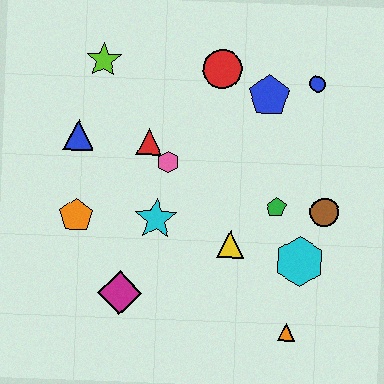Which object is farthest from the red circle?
The orange triangle is farthest from the red circle.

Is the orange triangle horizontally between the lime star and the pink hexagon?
No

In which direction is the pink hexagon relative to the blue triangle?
The pink hexagon is to the right of the blue triangle.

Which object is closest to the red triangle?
The pink hexagon is closest to the red triangle.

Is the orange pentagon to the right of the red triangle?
No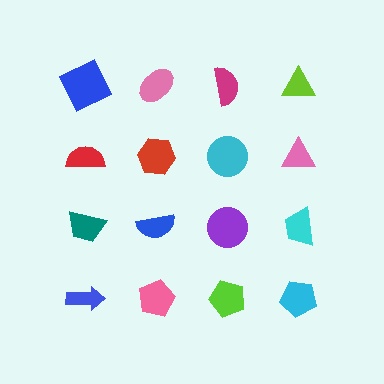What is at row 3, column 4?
A cyan trapezoid.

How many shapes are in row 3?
4 shapes.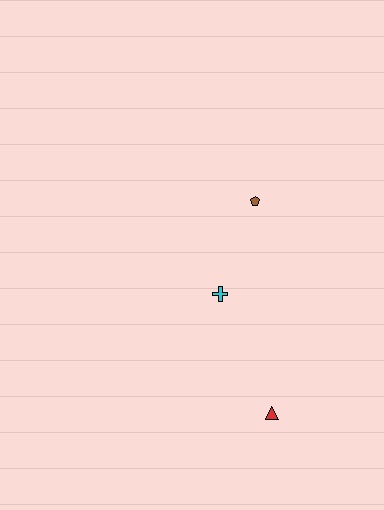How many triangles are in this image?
There is 1 triangle.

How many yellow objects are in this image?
There are no yellow objects.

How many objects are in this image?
There are 3 objects.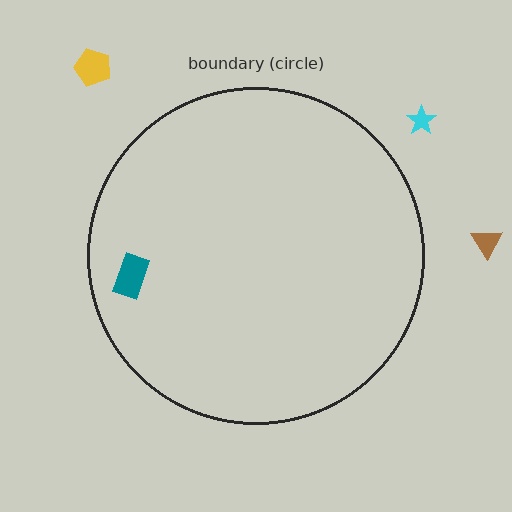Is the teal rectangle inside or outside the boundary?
Inside.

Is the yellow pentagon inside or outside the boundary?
Outside.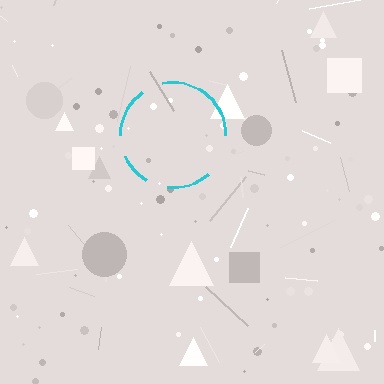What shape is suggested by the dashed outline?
The dashed outline suggests a circle.